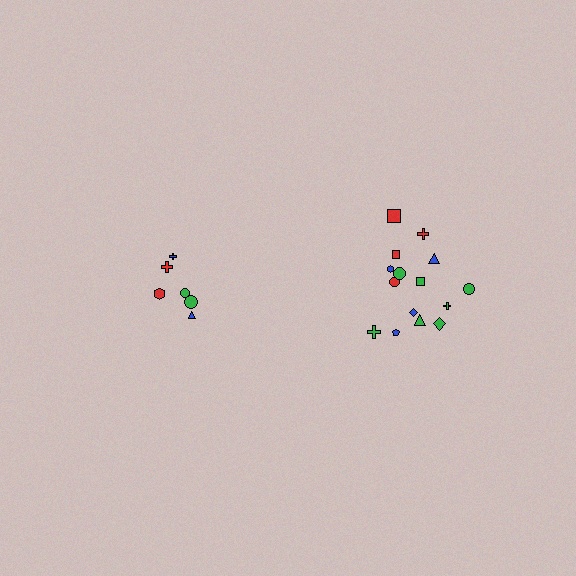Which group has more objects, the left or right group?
The right group.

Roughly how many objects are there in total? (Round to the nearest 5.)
Roughly 20 objects in total.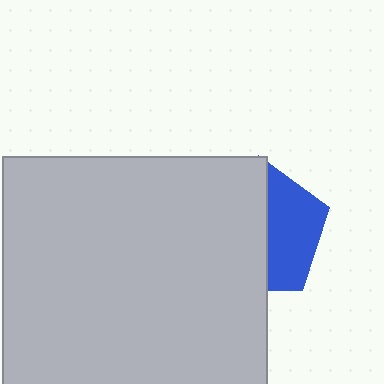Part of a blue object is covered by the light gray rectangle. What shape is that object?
It is a pentagon.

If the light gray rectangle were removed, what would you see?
You would see the complete blue pentagon.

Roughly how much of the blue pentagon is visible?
A small part of it is visible (roughly 41%).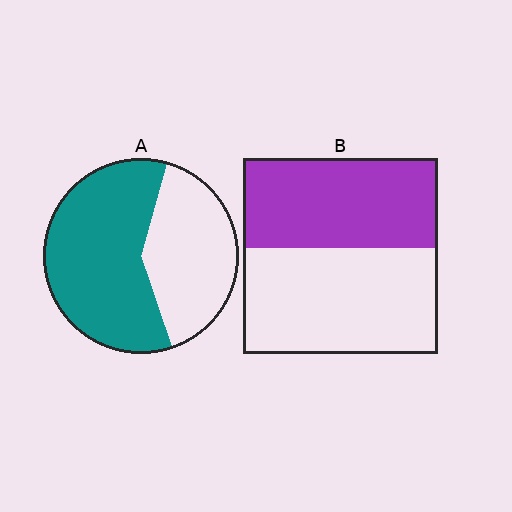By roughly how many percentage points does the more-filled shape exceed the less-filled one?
By roughly 15 percentage points (A over B).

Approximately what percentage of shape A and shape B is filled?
A is approximately 60% and B is approximately 45%.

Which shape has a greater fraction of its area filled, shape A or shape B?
Shape A.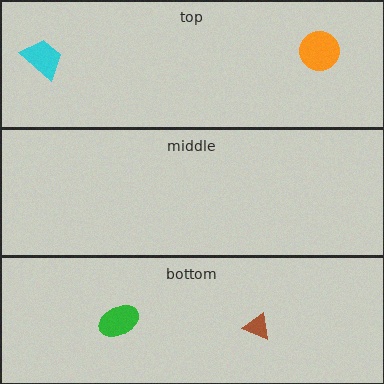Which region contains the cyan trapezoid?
The top region.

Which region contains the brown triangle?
The bottom region.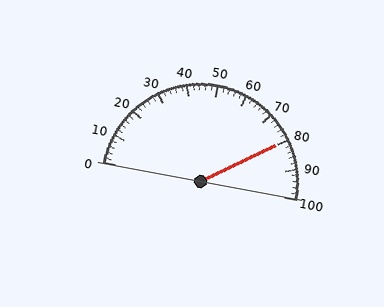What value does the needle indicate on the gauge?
The needle indicates approximately 80.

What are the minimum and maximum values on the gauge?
The gauge ranges from 0 to 100.